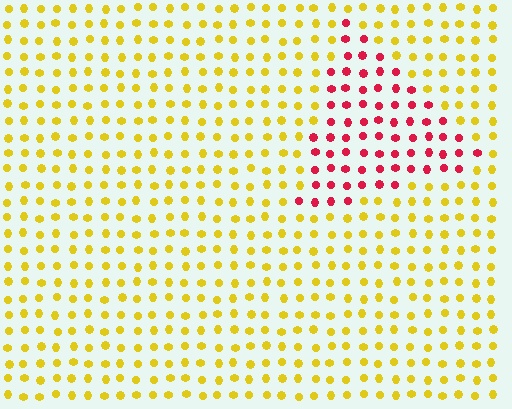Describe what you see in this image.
The image is filled with small yellow elements in a uniform arrangement. A triangle-shaped region is visible where the elements are tinted to a slightly different hue, forming a subtle color boundary.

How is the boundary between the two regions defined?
The boundary is defined purely by a slight shift in hue (about 68 degrees). Spacing, size, and orientation are identical on both sides.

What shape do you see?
I see a triangle.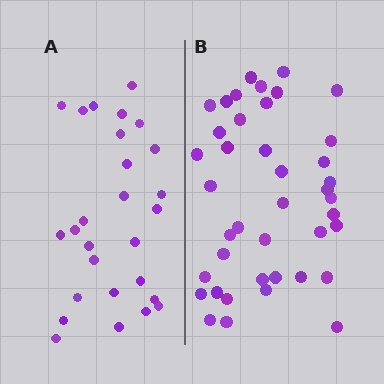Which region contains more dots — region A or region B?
Region B (the right region) has more dots.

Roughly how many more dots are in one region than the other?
Region B has approximately 15 more dots than region A.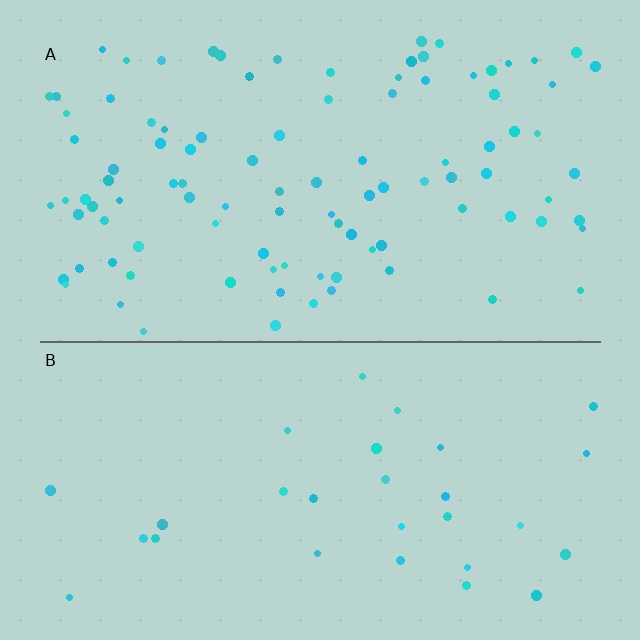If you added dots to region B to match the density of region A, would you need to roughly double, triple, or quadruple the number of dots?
Approximately triple.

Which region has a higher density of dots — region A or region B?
A (the top).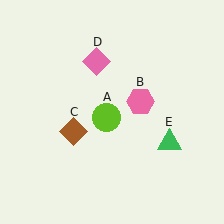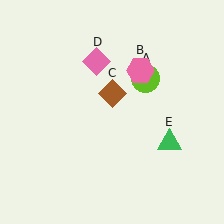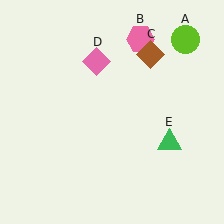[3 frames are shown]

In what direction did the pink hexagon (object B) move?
The pink hexagon (object B) moved up.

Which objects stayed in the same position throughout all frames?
Pink diamond (object D) and green triangle (object E) remained stationary.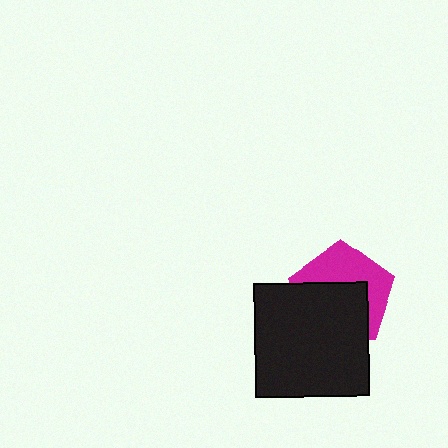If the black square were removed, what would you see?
You would see the complete magenta pentagon.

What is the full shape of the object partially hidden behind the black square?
The partially hidden object is a magenta pentagon.